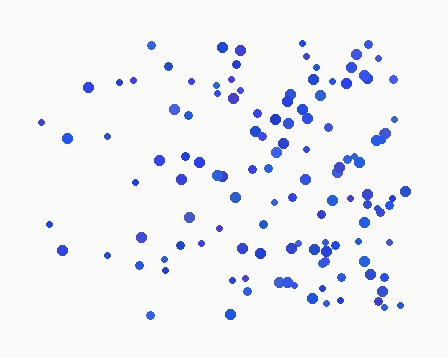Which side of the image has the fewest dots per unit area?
The left.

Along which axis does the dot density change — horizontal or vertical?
Horizontal.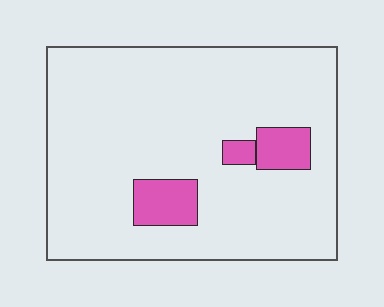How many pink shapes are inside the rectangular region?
3.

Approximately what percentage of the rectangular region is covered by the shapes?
Approximately 10%.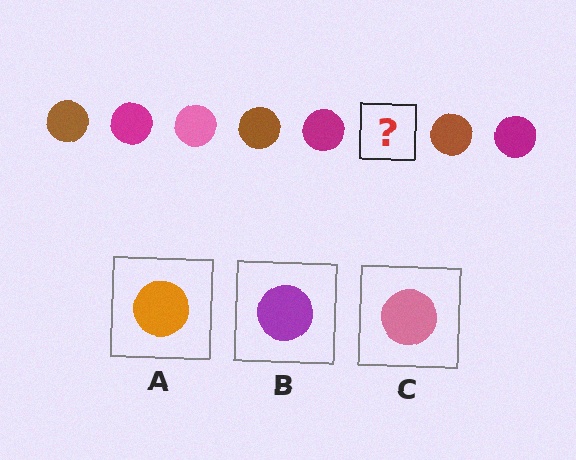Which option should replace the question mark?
Option C.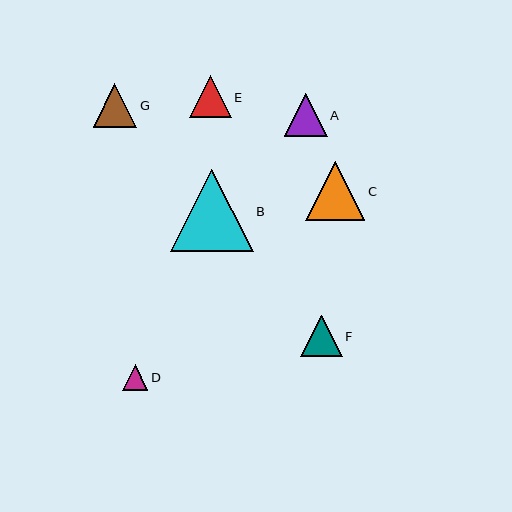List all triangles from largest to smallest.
From largest to smallest: B, C, G, A, E, F, D.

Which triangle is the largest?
Triangle B is the largest with a size of approximately 82 pixels.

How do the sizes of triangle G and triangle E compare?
Triangle G and triangle E are approximately the same size.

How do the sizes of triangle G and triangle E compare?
Triangle G and triangle E are approximately the same size.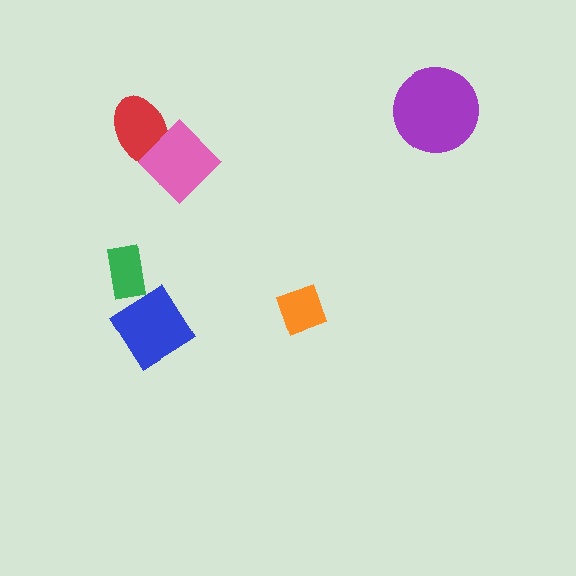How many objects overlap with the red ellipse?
1 object overlaps with the red ellipse.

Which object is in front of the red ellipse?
The pink diamond is in front of the red ellipse.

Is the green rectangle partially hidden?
Yes, it is partially covered by another shape.